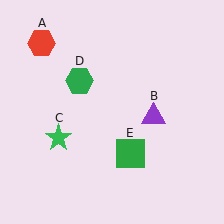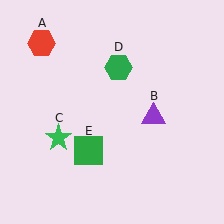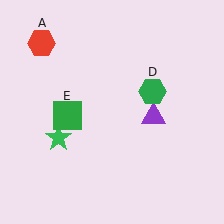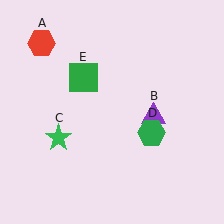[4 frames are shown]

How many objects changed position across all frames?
2 objects changed position: green hexagon (object D), green square (object E).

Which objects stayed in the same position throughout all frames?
Red hexagon (object A) and purple triangle (object B) and green star (object C) remained stationary.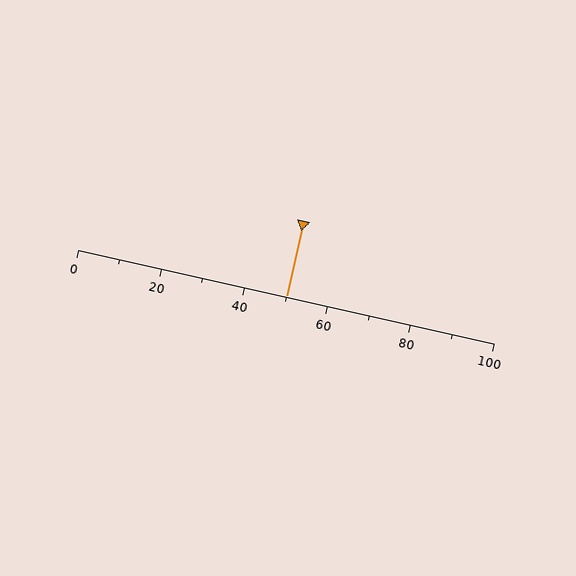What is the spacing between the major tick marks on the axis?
The major ticks are spaced 20 apart.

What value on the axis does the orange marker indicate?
The marker indicates approximately 50.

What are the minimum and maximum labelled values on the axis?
The axis runs from 0 to 100.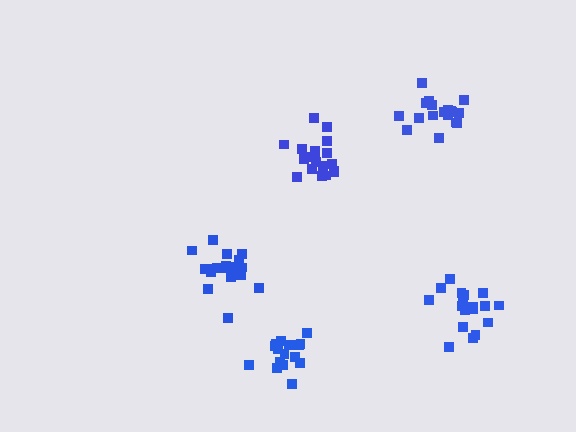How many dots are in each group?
Group 1: 20 dots, Group 2: 20 dots, Group 3: 18 dots, Group 4: 16 dots, Group 5: 18 dots (92 total).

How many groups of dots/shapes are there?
There are 5 groups.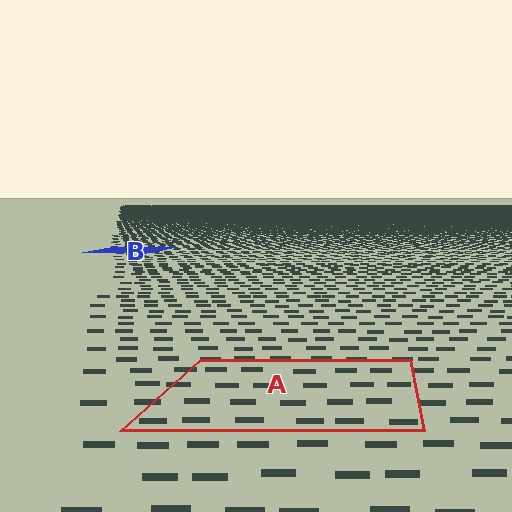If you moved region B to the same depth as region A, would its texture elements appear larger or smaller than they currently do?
They would appear larger. At a closer depth, the same texture elements are projected at a bigger on-screen size.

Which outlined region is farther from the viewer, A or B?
Region B is farther from the viewer — the texture elements inside it appear smaller and more densely packed.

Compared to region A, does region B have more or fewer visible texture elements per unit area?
Region B has more texture elements per unit area — they are packed more densely because it is farther away.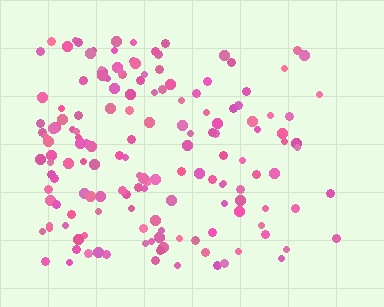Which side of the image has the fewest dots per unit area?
The right.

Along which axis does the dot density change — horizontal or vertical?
Horizontal.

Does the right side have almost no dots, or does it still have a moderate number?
Still a moderate number, just noticeably fewer than the left.